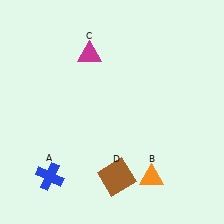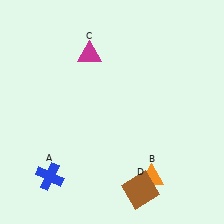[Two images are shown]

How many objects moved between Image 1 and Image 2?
1 object moved between the two images.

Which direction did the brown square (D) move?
The brown square (D) moved right.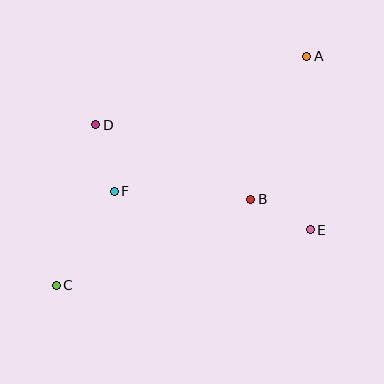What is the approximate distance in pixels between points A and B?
The distance between A and B is approximately 154 pixels.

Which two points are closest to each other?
Points B and E are closest to each other.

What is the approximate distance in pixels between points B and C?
The distance between B and C is approximately 213 pixels.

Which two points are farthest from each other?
Points A and C are farthest from each other.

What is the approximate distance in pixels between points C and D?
The distance between C and D is approximately 166 pixels.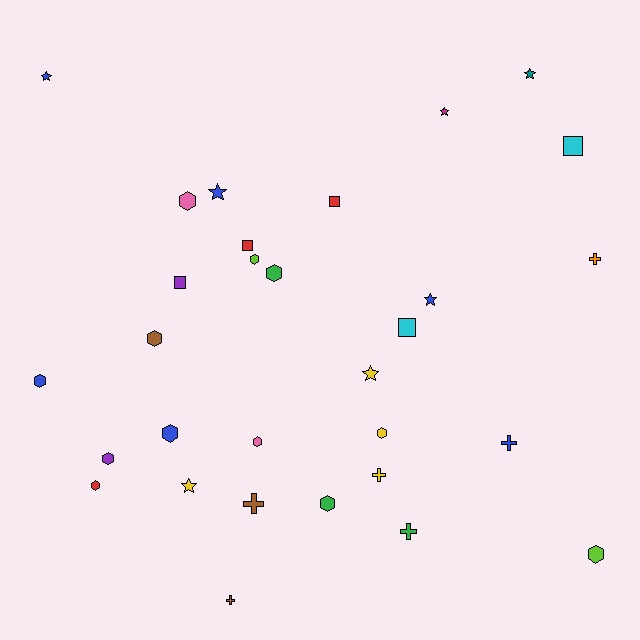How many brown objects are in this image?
There are 3 brown objects.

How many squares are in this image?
There are 5 squares.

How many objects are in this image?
There are 30 objects.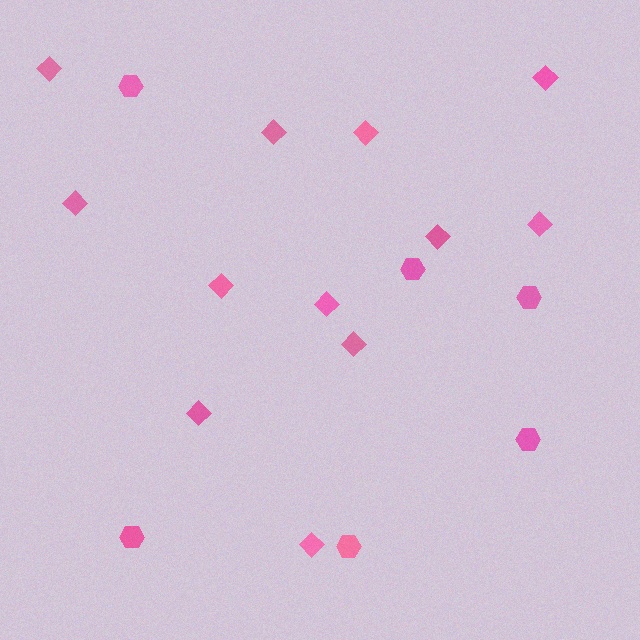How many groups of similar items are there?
There are 2 groups: one group of diamonds (12) and one group of hexagons (6).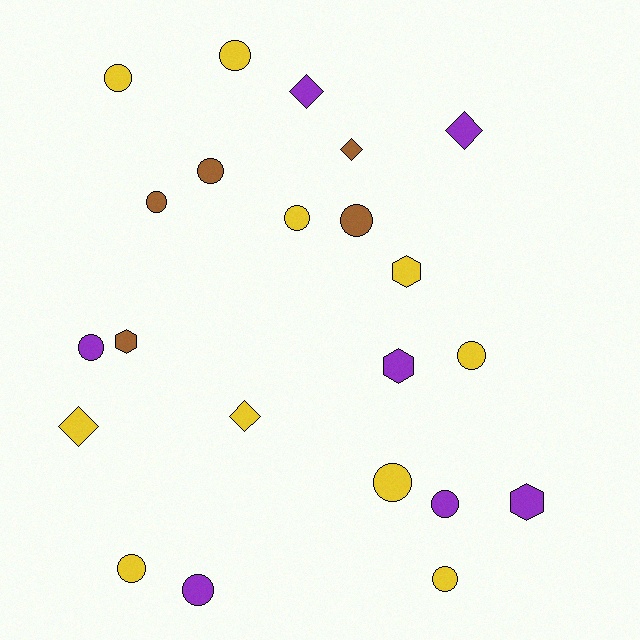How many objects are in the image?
There are 22 objects.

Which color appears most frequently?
Yellow, with 10 objects.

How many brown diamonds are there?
There is 1 brown diamond.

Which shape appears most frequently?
Circle, with 13 objects.